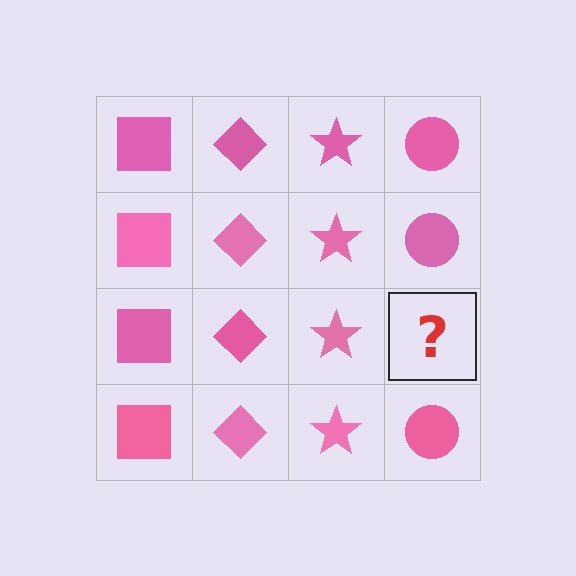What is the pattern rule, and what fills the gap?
The rule is that each column has a consistent shape. The gap should be filled with a pink circle.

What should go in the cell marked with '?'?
The missing cell should contain a pink circle.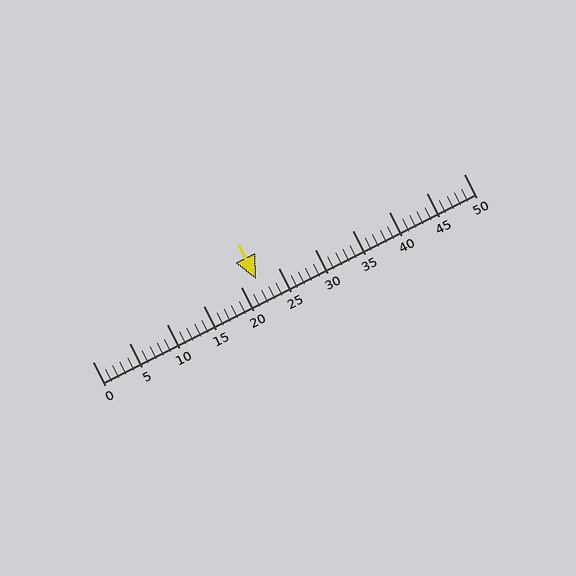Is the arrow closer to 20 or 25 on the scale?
The arrow is closer to 20.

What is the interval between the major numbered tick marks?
The major tick marks are spaced 5 units apart.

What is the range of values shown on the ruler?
The ruler shows values from 0 to 50.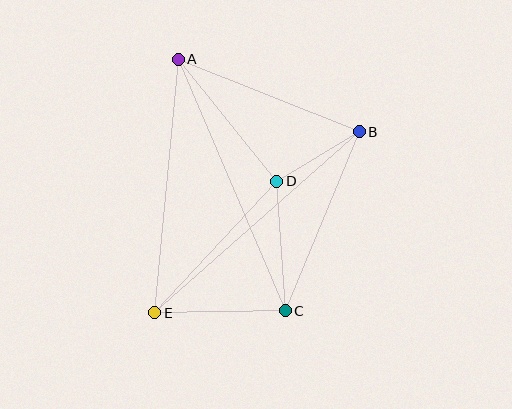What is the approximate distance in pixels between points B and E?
The distance between B and E is approximately 273 pixels.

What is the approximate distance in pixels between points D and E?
The distance between D and E is approximately 179 pixels.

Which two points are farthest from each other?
Points A and C are farthest from each other.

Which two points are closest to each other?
Points B and D are closest to each other.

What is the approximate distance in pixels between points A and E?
The distance between A and E is approximately 255 pixels.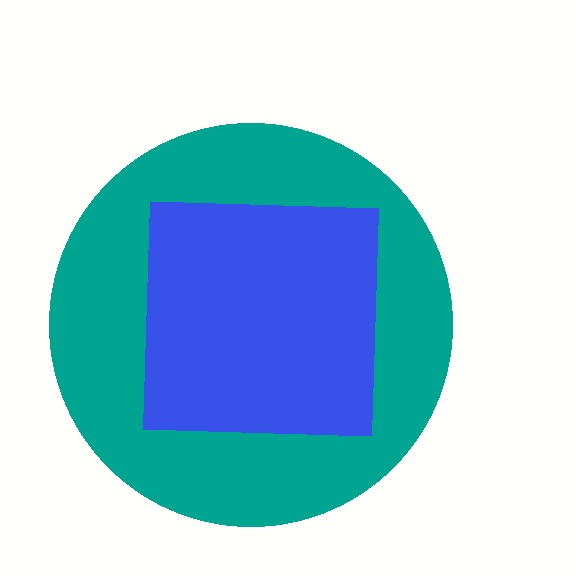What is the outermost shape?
The teal circle.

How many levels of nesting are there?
2.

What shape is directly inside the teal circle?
The blue square.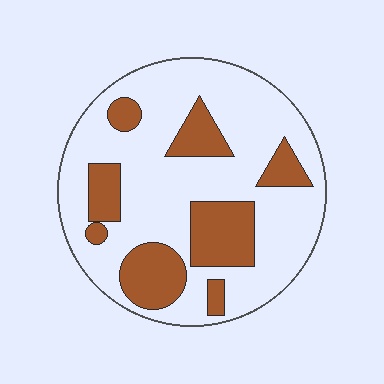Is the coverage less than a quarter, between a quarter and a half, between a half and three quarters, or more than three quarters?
Between a quarter and a half.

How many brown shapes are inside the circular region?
8.